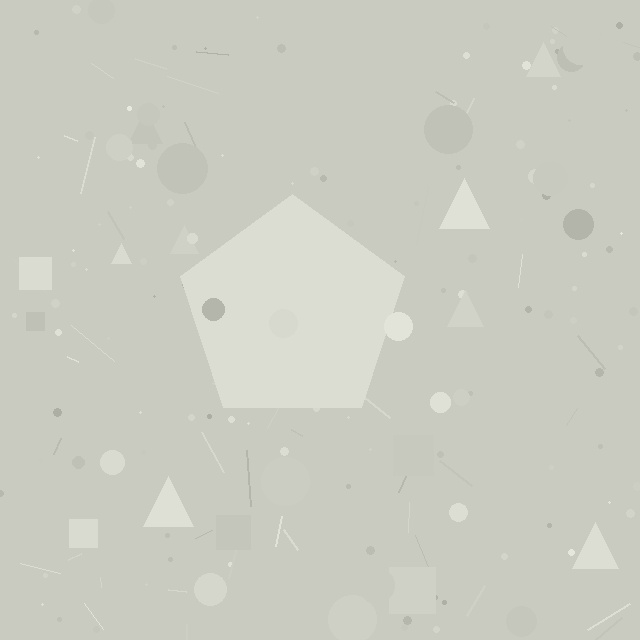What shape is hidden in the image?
A pentagon is hidden in the image.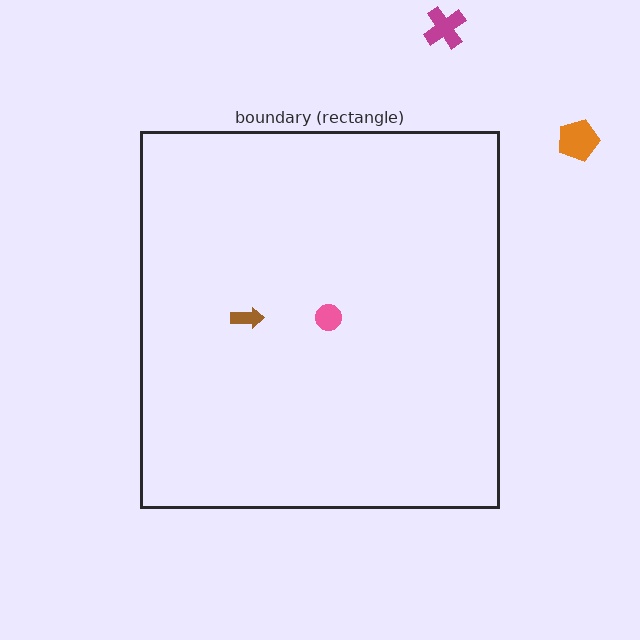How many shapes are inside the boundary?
2 inside, 2 outside.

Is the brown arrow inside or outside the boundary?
Inside.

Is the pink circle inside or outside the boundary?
Inside.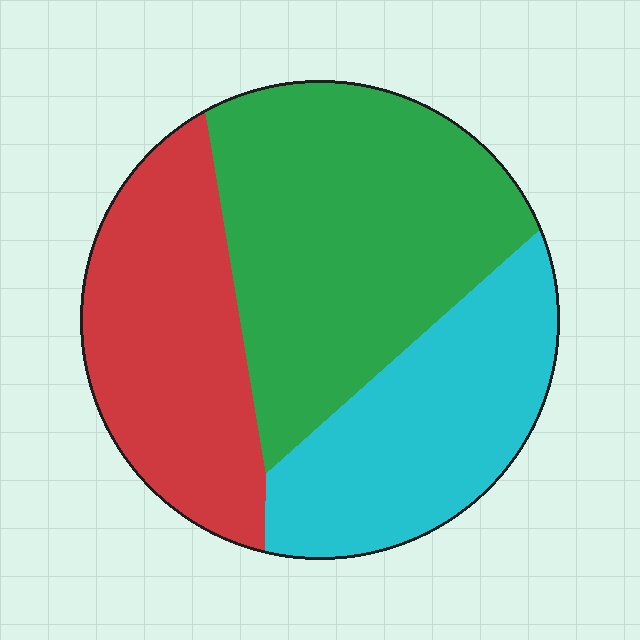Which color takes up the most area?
Green, at roughly 45%.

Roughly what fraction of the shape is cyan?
Cyan covers about 30% of the shape.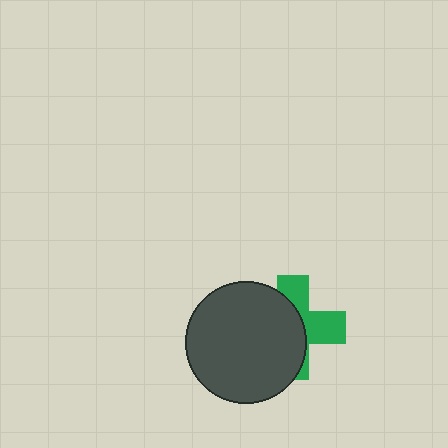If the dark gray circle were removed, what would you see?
You would see the complete green cross.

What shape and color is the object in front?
The object in front is a dark gray circle.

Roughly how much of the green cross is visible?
A small part of it is visible (roughly 43%).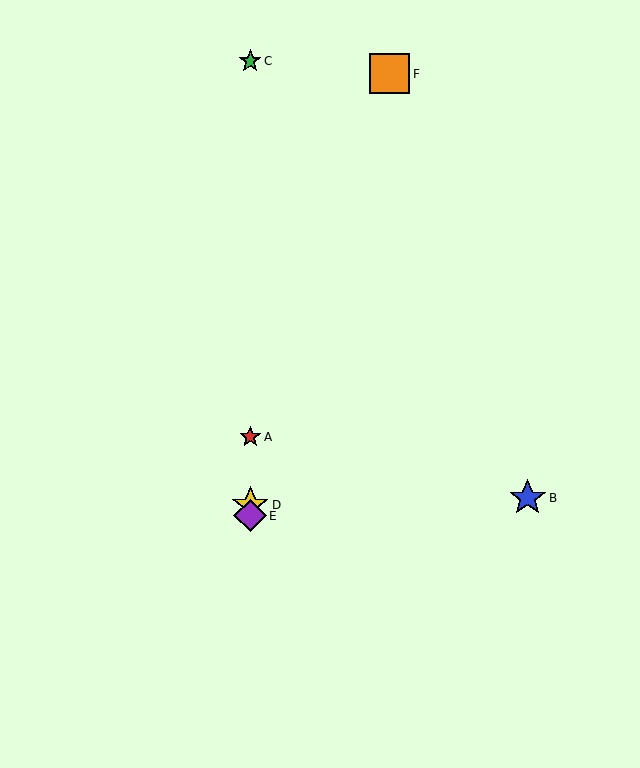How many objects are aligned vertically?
4 objects (A, C, D, E) are aligned vertically.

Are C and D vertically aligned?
Yes, both are at x≈250.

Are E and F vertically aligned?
No, E is at x≈250 and F is at x≈390.